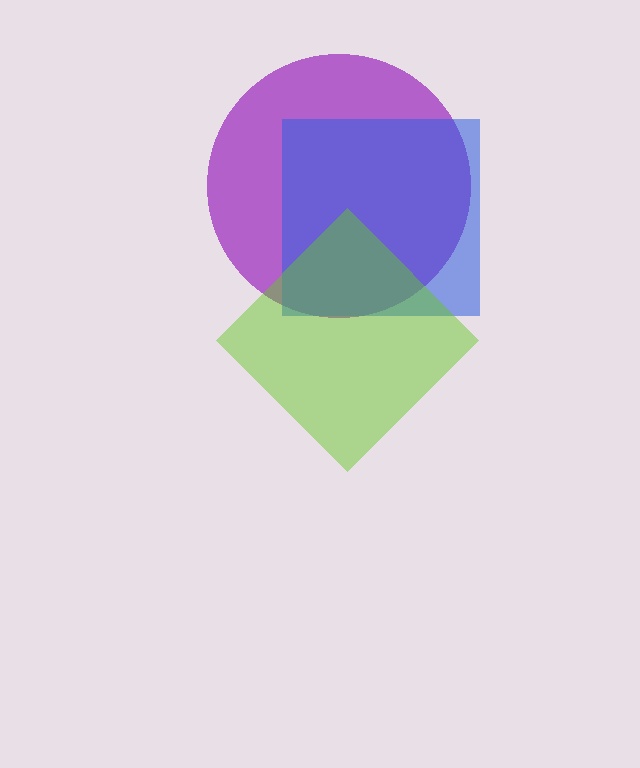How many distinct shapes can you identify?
There are 3 distinct shapes: a purple circle, a blue square, a lime diamond.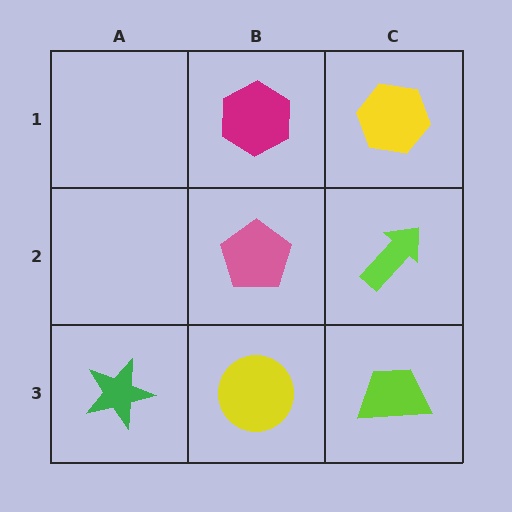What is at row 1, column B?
A magenta hexagon.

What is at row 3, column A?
A green star.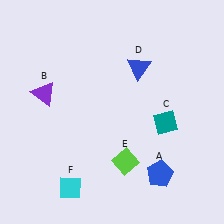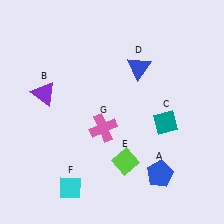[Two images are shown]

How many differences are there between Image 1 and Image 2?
There is 1 difference between the two images.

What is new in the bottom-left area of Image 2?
A pink cross (G) was added in the bottom-left area of Image 2.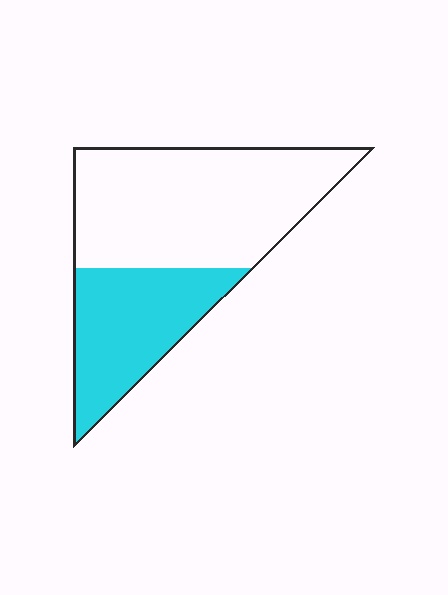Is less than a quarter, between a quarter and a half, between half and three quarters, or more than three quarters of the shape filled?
Between a quarter and a half.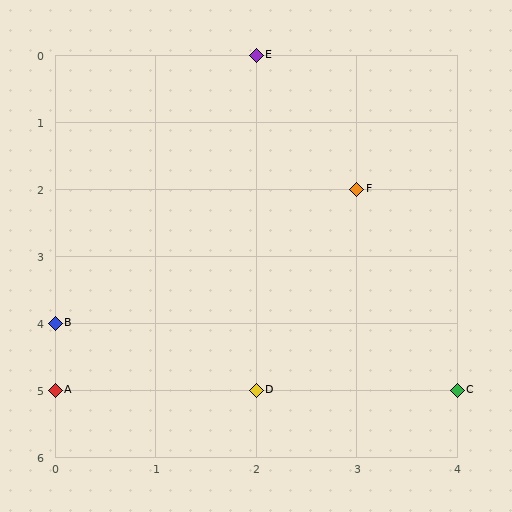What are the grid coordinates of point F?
Point F is at grid coordinates (3, 2).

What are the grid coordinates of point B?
Point B is at grid coordinates (0, 4).